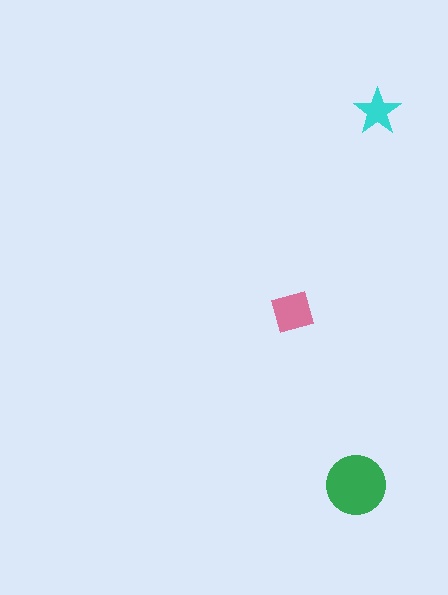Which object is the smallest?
The cyan star.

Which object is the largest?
The green circle.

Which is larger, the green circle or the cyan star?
The green circle.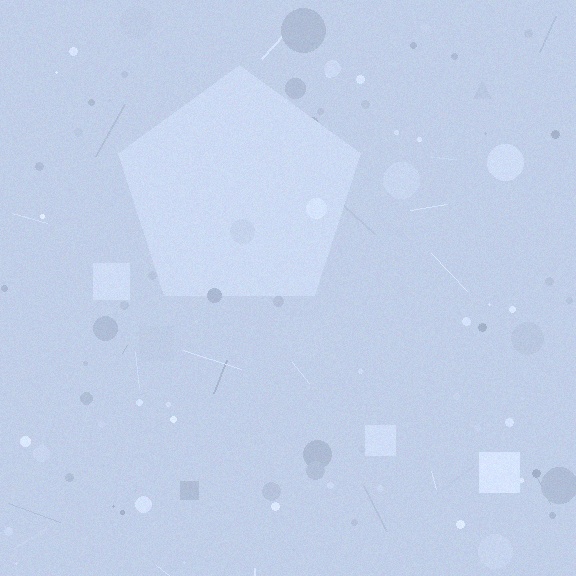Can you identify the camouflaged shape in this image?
The camouflaged shape is a pentagon.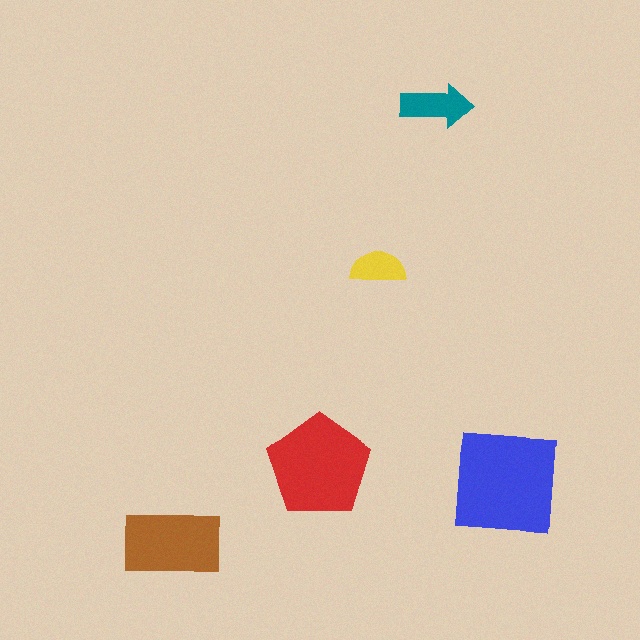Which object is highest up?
The teal arrow is topmost.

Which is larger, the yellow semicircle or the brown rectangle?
The brown rectangle.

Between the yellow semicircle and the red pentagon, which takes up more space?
The red pentagon.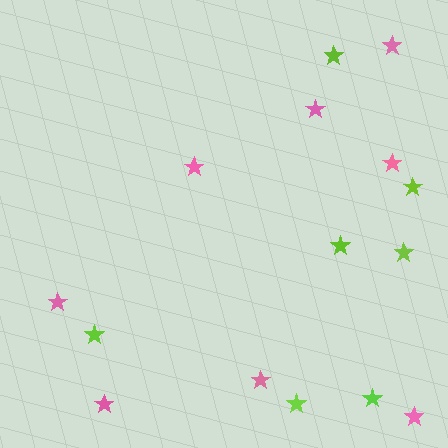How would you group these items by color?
There are 2 groups: one group of lime stars (7) and one group of pink stars (8).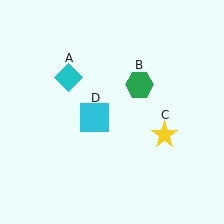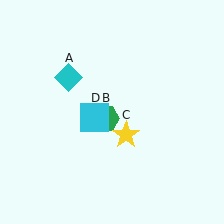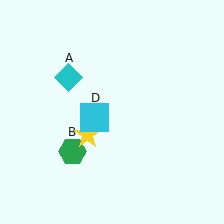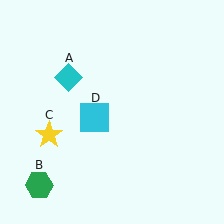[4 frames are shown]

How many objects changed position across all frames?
2 objects changed position: green hexagon (object B), yellow star (object C).